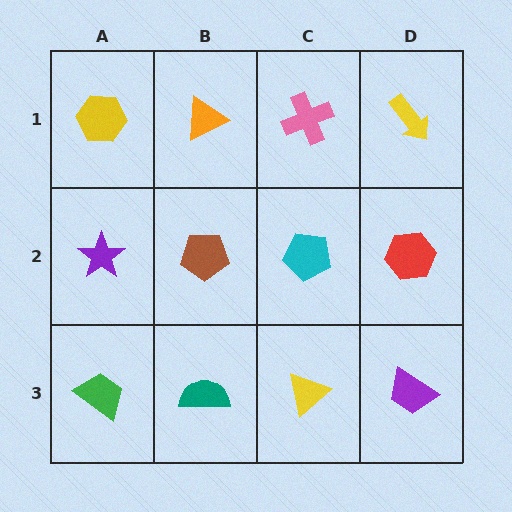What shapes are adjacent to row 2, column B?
An orange triangle (row 1, column B), a teal semicircle (row 3, column B), a purple star (row 2, column A), a cyan pentagon (row 2, column C).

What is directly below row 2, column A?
A green trapezoid.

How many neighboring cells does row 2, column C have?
4.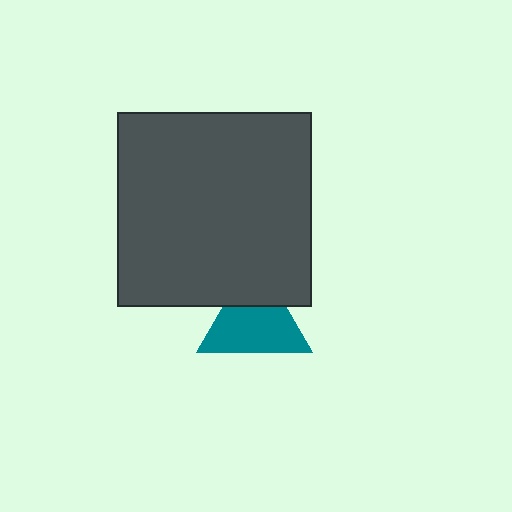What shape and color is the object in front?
The object in front is a dark gray square.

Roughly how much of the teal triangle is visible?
Most of it is visible (roughly 70%).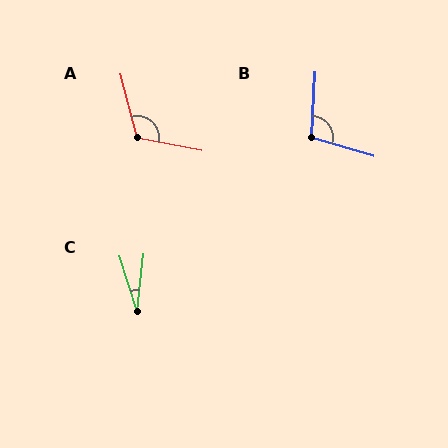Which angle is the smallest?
C, at approximately 24 degrees.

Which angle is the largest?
A, at approximately 116 degrees.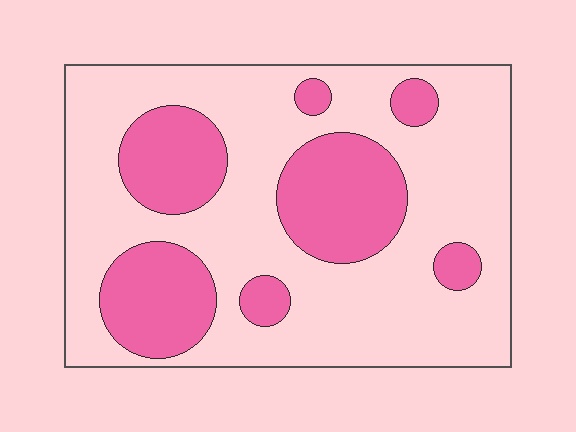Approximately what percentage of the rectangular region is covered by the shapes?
Approximately 30%.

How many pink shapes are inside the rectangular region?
7.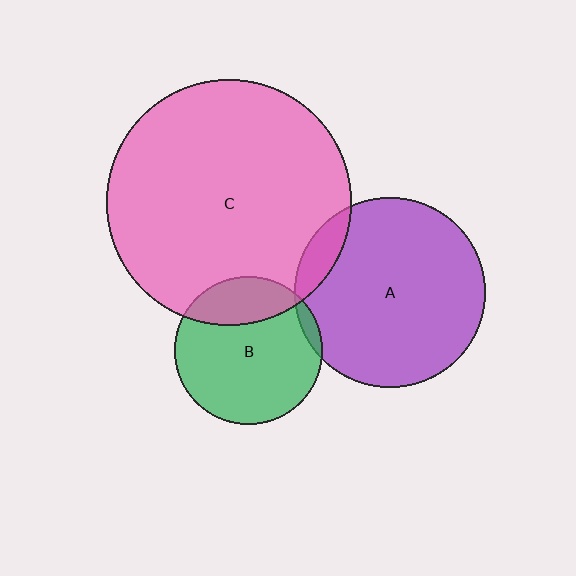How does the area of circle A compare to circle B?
Approximately 1.7 times.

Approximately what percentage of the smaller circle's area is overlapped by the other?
Approximately 25%.